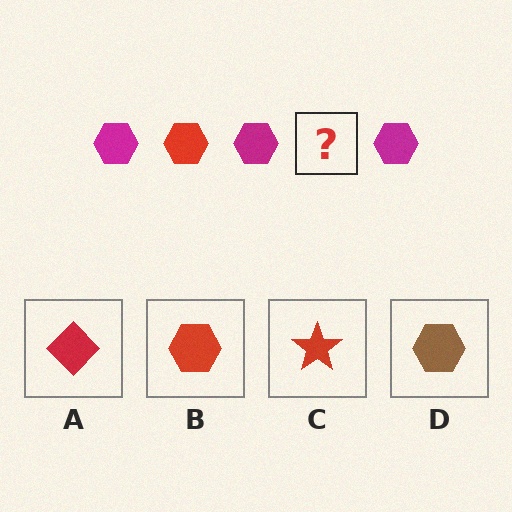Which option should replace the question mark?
Option B.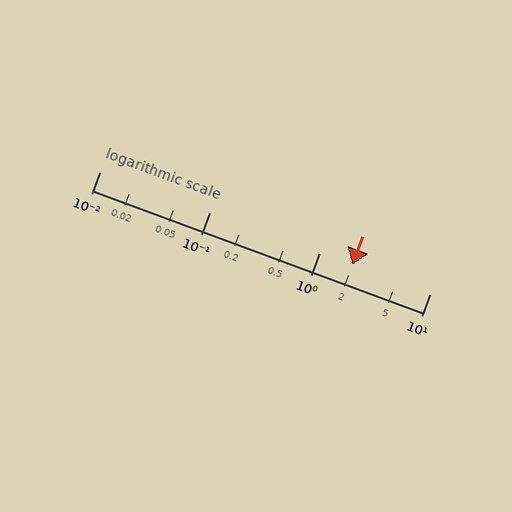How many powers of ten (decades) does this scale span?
The scale spans 3 decades, from 0.01 to 10.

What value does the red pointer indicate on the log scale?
The pointer indicates approximately 2.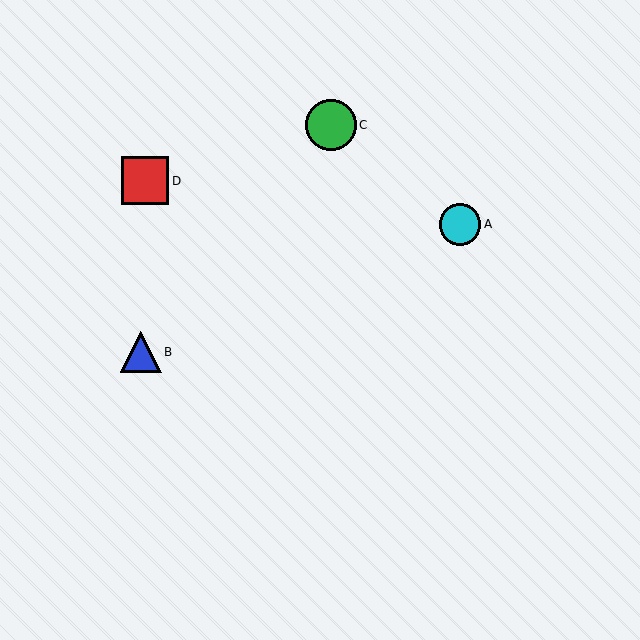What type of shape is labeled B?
Shape B is a blue triangle.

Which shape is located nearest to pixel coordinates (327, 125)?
The green circle (labeled C) at (331, 125) is nearest to that location.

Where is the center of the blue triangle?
The center of the blue triangle is at (141, 352).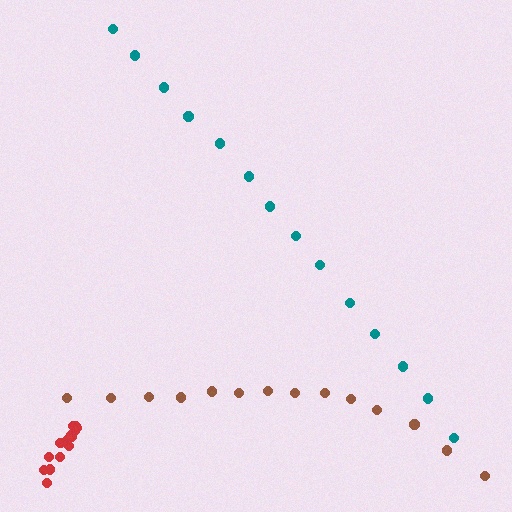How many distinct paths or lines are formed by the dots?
There are 3 distinct paths.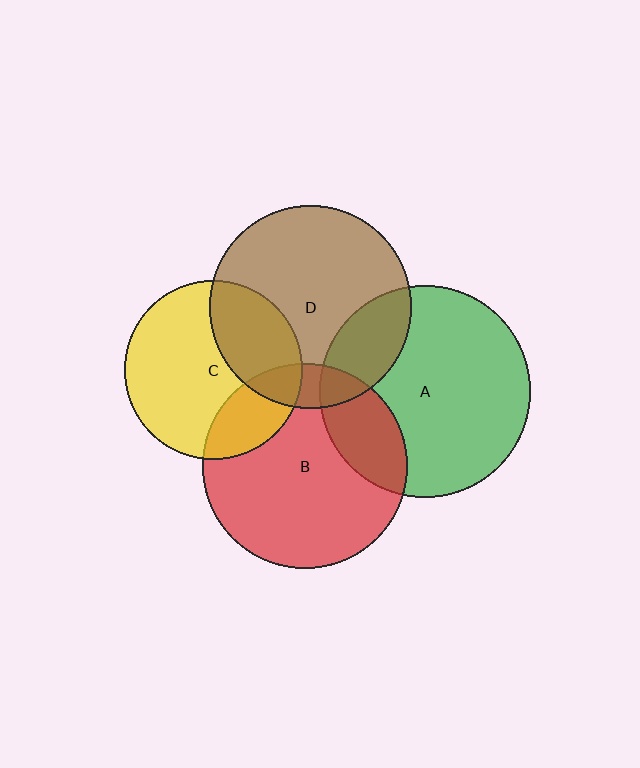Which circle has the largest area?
Circle A (green).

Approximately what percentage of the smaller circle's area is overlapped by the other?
Approximately 20%.